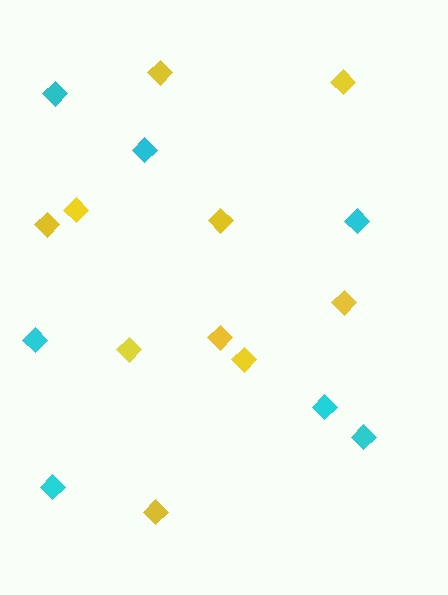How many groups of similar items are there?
There are 2 groups: one group of cyan diamonds (7) and one group of yellow diamonds (10).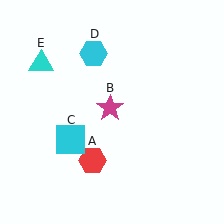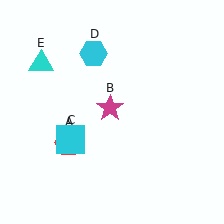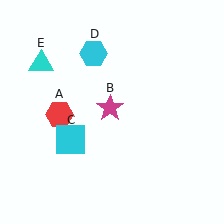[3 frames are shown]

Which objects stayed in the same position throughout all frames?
Magenta star (object B) and cyan square (object C) and cyan hexagon (object D) and cyan triangle (object E) remained stationary.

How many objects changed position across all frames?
1 object changed position: red hexagon (object A).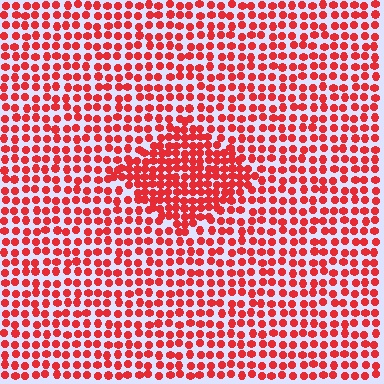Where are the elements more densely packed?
The elements are more densely packed inside the diamond boundary.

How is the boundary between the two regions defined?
The boundary is defined by a change in element density (approximately 1.7x ratio). All elements are the same color, size, and shape.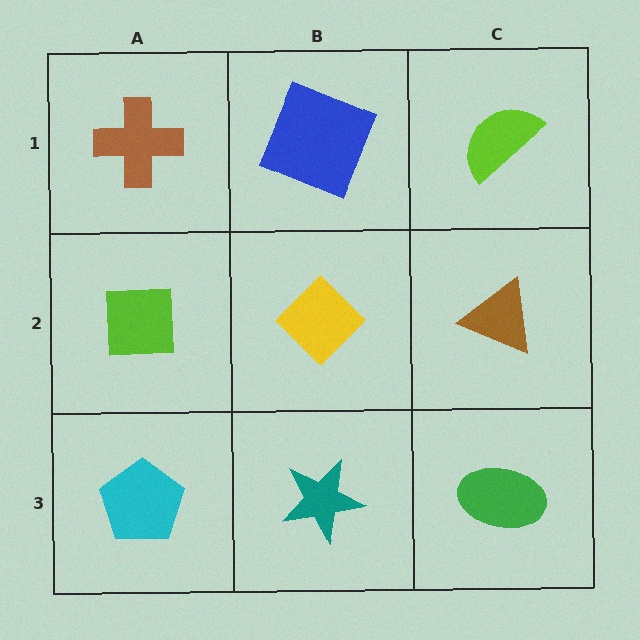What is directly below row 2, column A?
A cyan pentagon.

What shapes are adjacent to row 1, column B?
A yellow diamond (row 2, column B), a brown cross (row 1, column A), a lime semicircle (row 1, column C).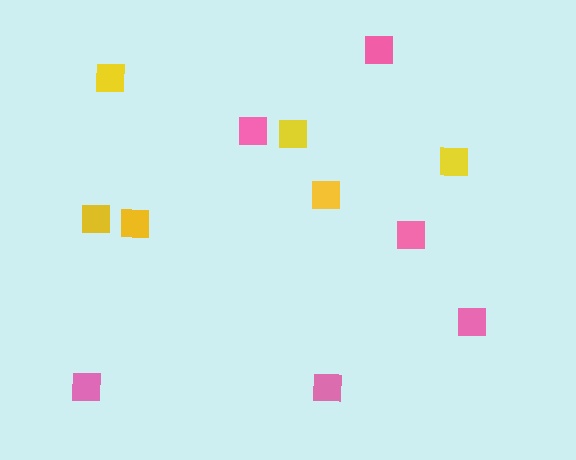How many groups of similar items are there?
There are 2 groups: one group of pink squares (6) and one group of yellow squares (6).